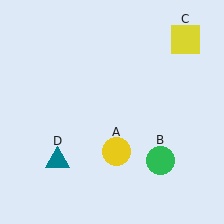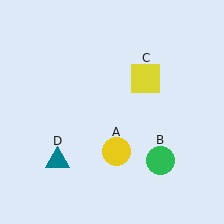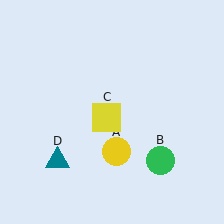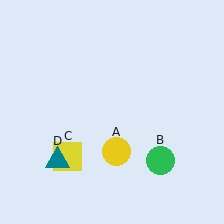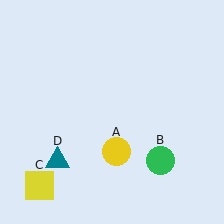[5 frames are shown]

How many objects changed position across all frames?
1 object changed position: yellow square (object C).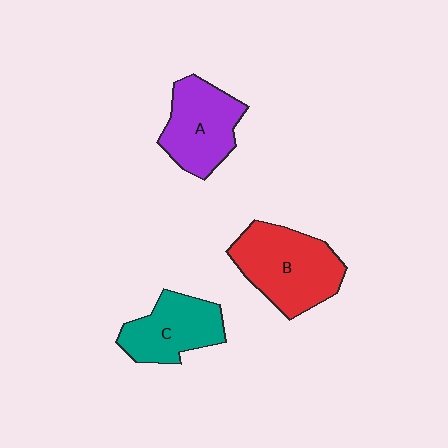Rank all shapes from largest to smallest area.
From largest to smallest: B (red), A (purple), C (teal).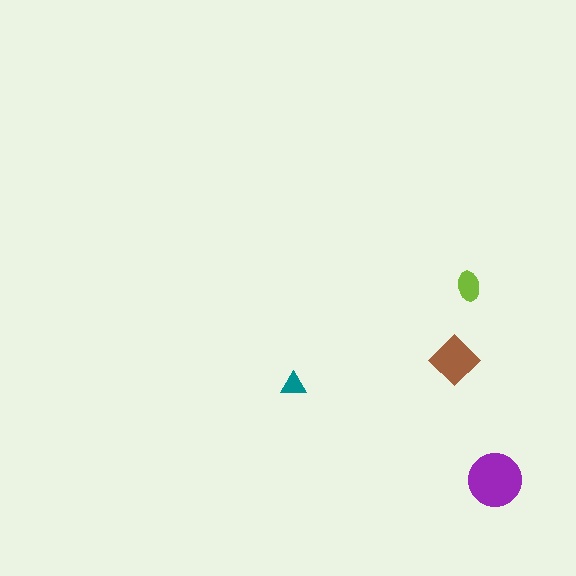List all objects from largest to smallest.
The purple circle, the brown diamond, the lime ellipse, the teal triangle.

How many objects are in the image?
There are 4 objects in the image.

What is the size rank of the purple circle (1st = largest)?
1st.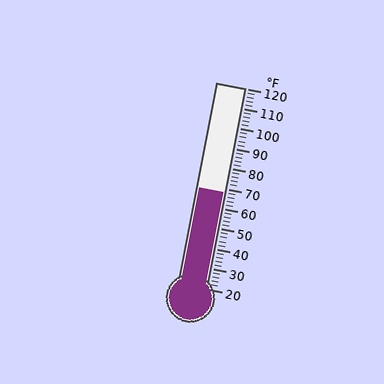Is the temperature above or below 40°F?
The temperature is above 40°F.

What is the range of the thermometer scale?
The thermometer scale ranges from 20°F to 120°F.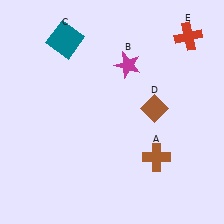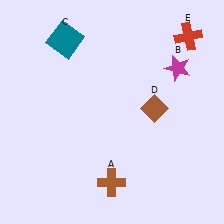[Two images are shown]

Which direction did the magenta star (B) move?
The magenta star (B) moved right.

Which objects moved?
The objects that moved are: the brown cross (A), the magenta star (B).